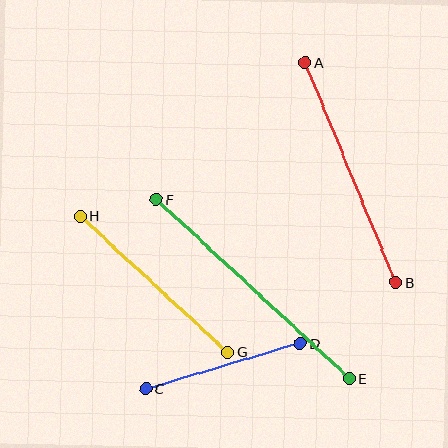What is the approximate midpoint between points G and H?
The midpoint is at approximately (154, 284) pixels.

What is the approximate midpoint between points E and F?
The midpoint is at approximately (253, 289) pixels.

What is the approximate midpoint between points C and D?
The midpoint is at approximately (223, 366) pixels.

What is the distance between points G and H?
The distance is approximately 201 pixels.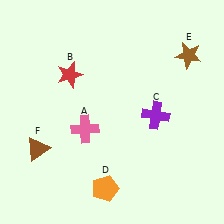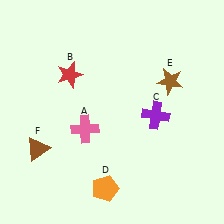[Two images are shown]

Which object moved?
The brown star (E) moved down.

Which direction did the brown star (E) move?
The brown star (E) moved down.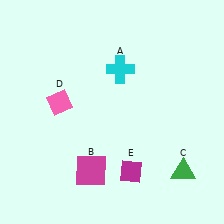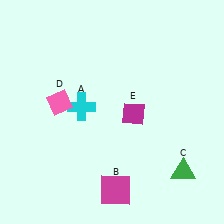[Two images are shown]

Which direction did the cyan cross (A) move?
The cyan cross (A) moved left.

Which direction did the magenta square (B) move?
The magenta square (B) moved right.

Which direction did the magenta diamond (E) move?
The magenta diamond (E) moved up.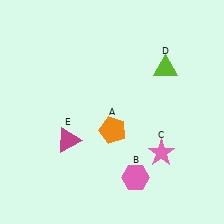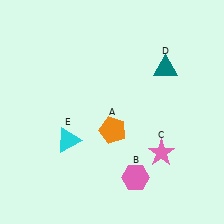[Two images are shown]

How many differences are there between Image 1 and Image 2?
There are 2 differences between the two images.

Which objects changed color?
D changed from lime to teal. E changed from magenta to cyan.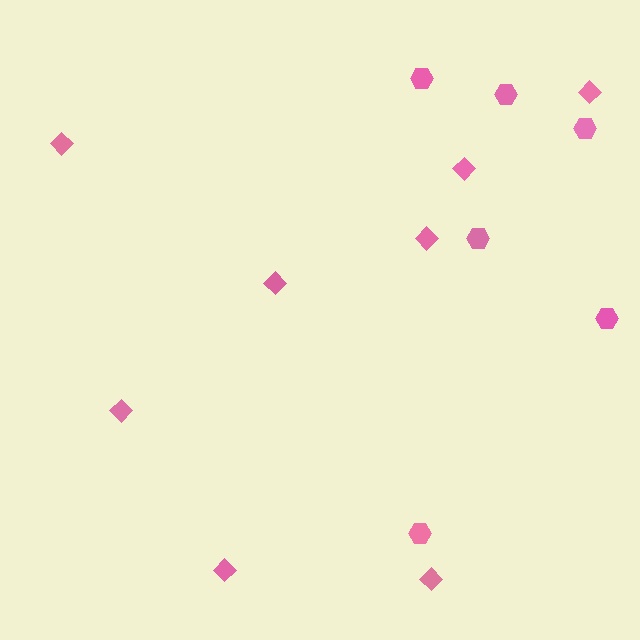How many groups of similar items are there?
There are 2 groups: one group of hexagons (6) and one group of diamonds (8).